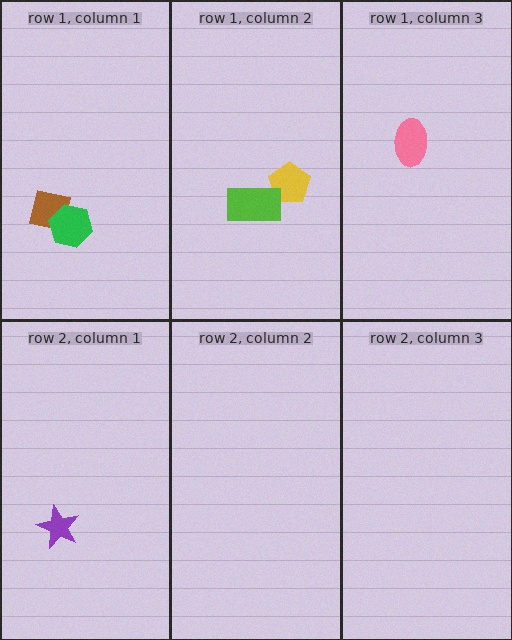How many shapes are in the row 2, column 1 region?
1.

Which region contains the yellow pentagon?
The row 1, column 2 region.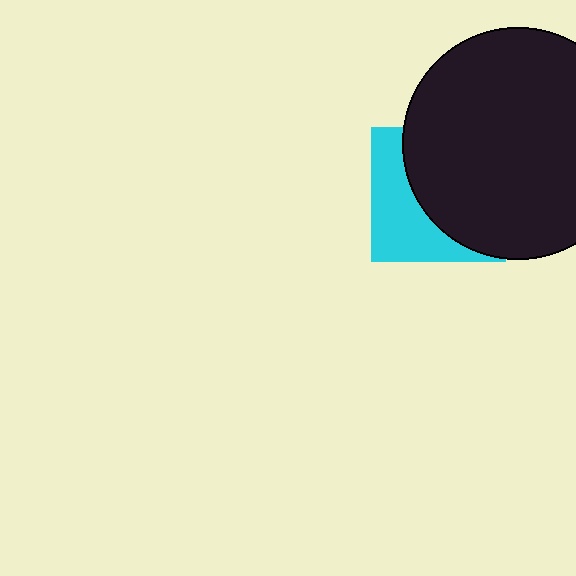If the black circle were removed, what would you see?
You would see the complete cyan square.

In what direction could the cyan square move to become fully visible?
The cyan square could move left. That would shift it out from behind the black circle entirely.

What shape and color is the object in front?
The object in front is a black circle.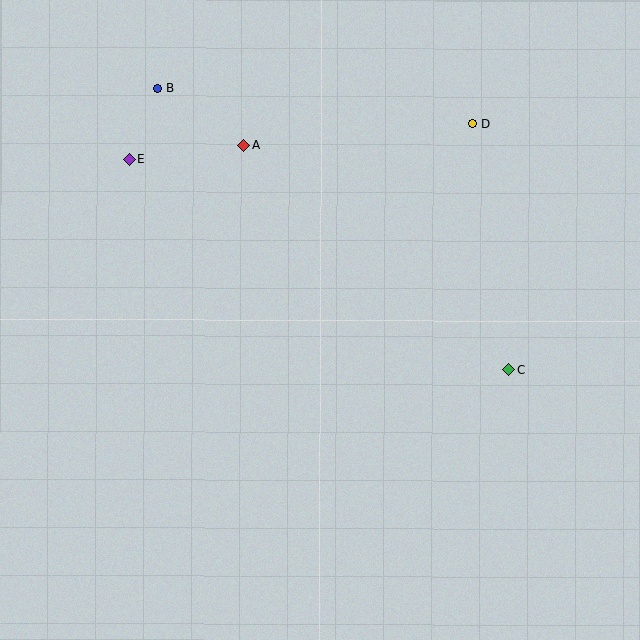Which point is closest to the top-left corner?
Point B is closest to the top-left corner.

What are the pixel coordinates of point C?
Point C is at (509, 369).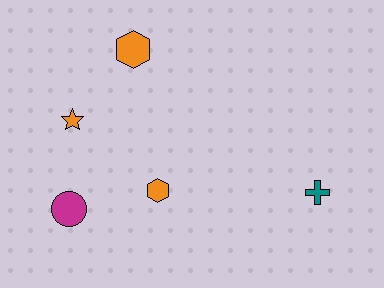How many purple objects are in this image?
There are no purple objects.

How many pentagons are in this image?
There are no pentagons.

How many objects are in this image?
There are 5 objects.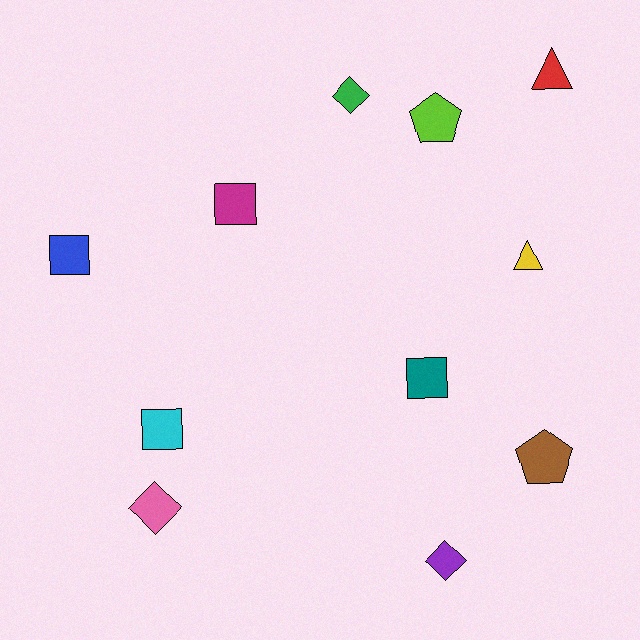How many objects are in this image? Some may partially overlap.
There are 11 objects.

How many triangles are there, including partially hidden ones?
There are 2 triangles.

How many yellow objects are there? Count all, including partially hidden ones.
There is 1 yellow object.